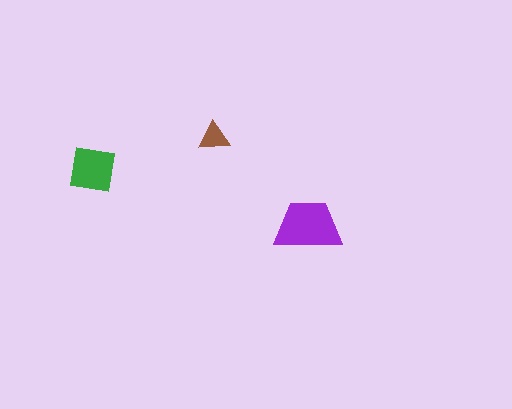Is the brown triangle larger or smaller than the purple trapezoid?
Smaller.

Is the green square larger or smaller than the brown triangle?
Larger.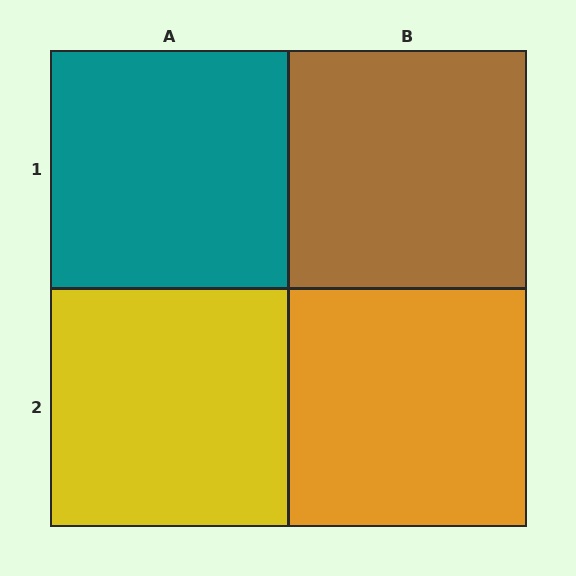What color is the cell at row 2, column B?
Orange.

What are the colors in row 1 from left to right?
Teal, brown.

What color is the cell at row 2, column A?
Yellow.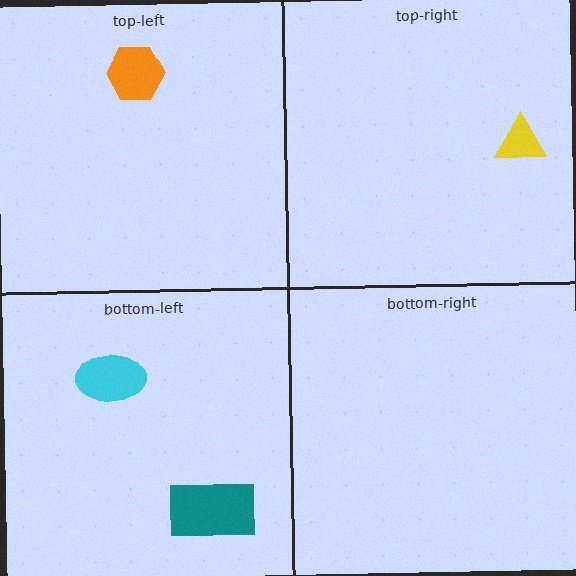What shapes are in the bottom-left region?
The cyan ellipse, the teal rectangle.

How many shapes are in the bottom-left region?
2.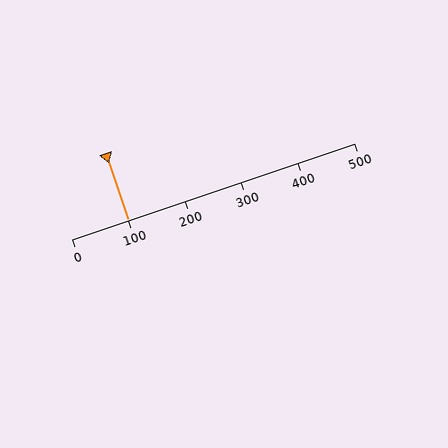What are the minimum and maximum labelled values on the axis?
The axis runs from 0 to 500.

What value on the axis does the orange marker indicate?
The marker indicates approximately 100.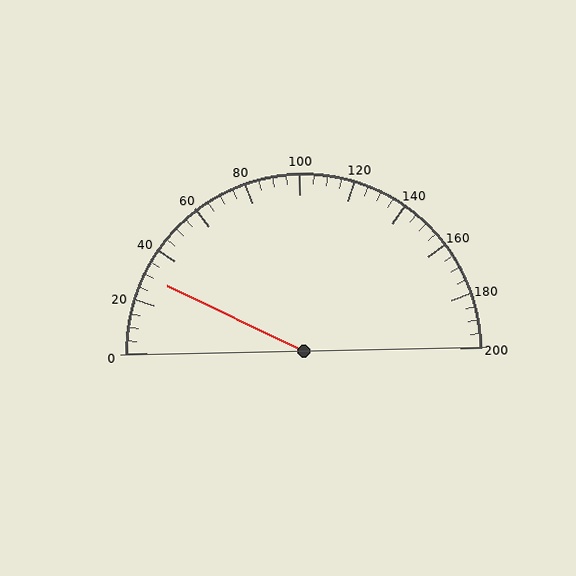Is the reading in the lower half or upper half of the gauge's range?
The reading is in the lower half of the range (0 to 200).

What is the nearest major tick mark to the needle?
The nearest major tick mark is 40.